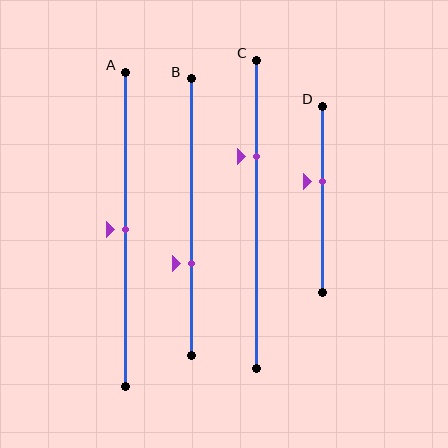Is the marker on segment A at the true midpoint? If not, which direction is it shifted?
Yes, the marker on segment A is at the true midpoint.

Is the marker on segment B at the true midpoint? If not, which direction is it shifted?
No, the marker on segment B is shifted downward by about 17% of the segment length.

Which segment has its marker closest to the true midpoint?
Segment A has its marker closest to the true midpoint.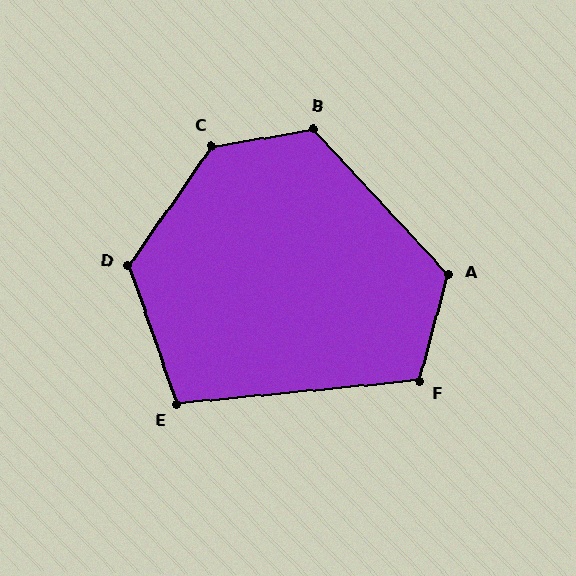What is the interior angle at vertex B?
Approximately 123 degrees (obtuse).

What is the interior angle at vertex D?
Approximately 126 degrees (obtuse).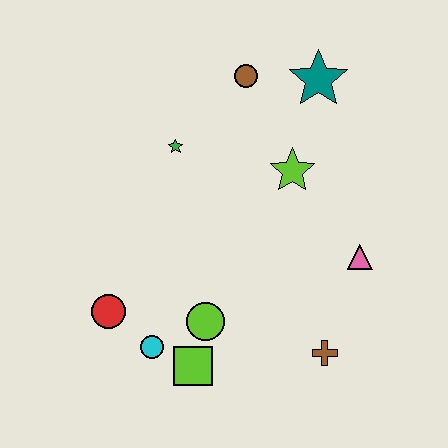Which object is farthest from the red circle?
The teal star is farthest from the red circle.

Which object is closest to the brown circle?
The teal star is closest to the brown circle.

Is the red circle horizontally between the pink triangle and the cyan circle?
No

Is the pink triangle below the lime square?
No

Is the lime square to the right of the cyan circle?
Yes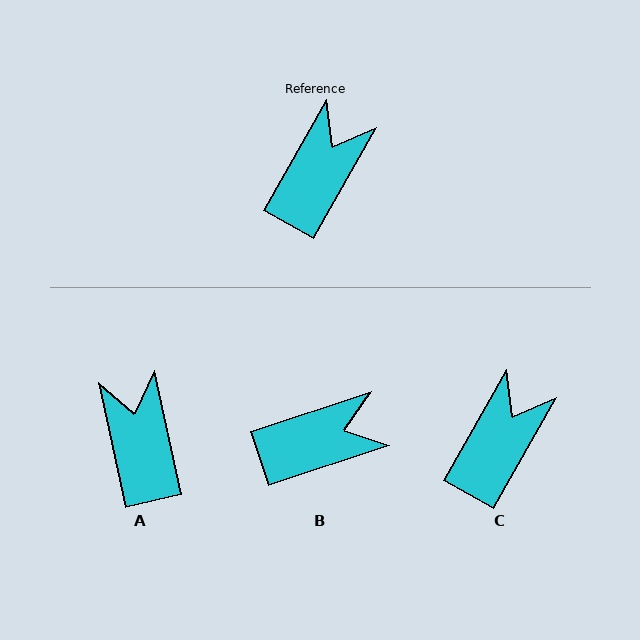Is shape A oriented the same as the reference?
No, it is off by about 41 degrees.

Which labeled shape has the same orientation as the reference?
C.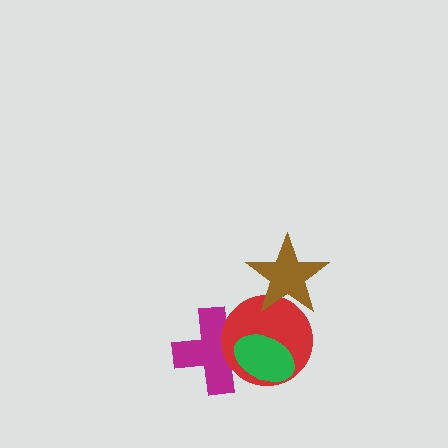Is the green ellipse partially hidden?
No, no other shape covers it.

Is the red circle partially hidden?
Yes, it is partially covered by another shape.